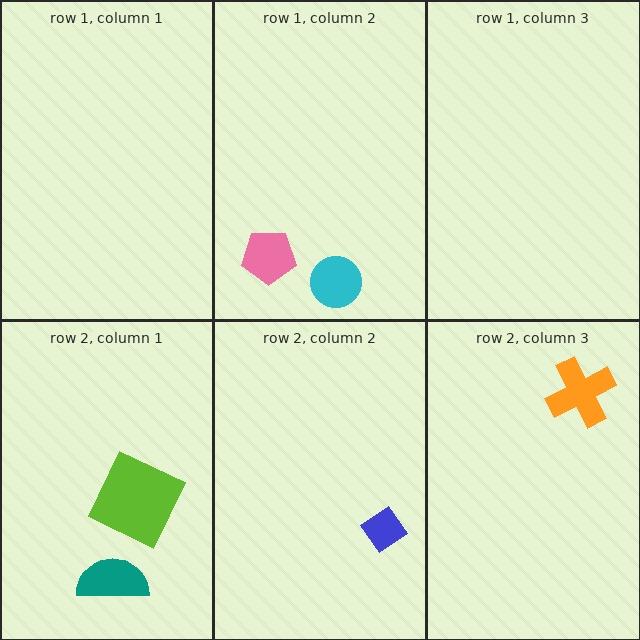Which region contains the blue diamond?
The row 2, column 2 region.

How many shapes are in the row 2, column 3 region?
1.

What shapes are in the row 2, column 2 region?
The blue diamond.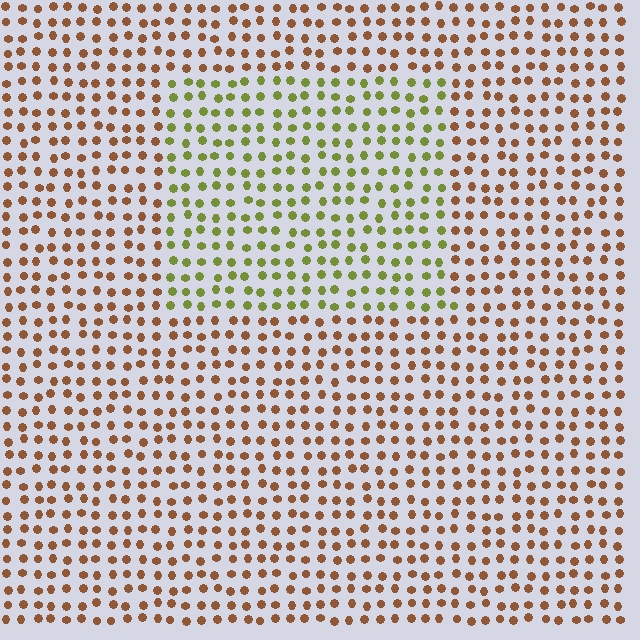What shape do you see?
I see a rectangle.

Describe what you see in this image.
The image is filled with small brown elements in a uniform arrangement. A rectangle-shaped region is visible where the elements are tinted to a slightly different hue, forming a subtle color boundary.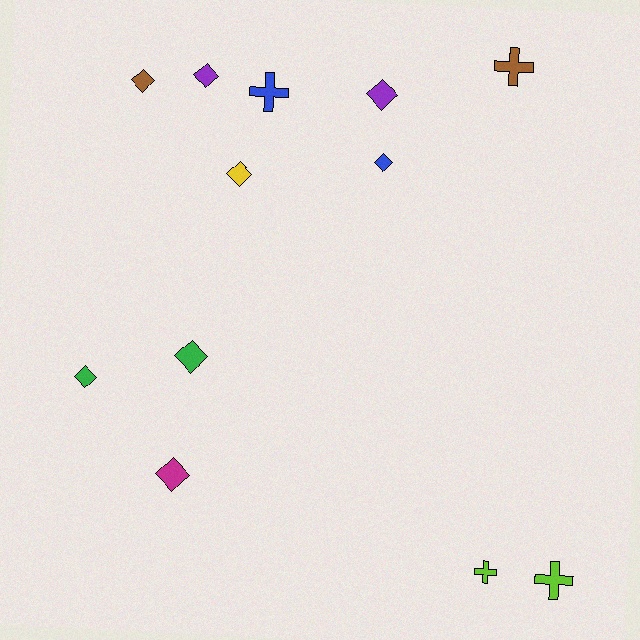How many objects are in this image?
There are 12 objects.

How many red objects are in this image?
There are no red objects.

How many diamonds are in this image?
There are 8 diamonds.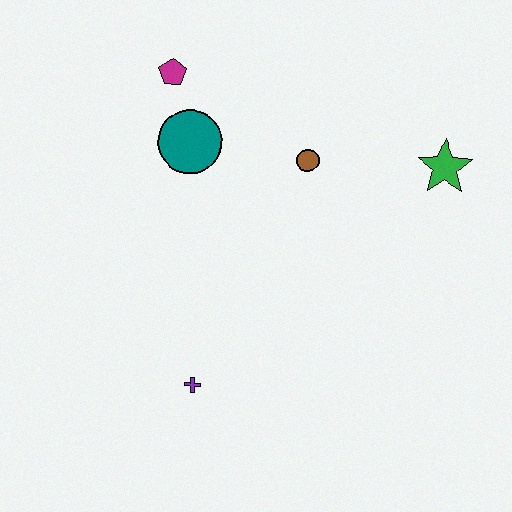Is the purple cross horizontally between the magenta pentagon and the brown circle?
Yes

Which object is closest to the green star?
The brown circle is closest to the green star.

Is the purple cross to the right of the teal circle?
Yes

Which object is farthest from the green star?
The purple cross is farthest from the green star.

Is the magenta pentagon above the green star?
Yes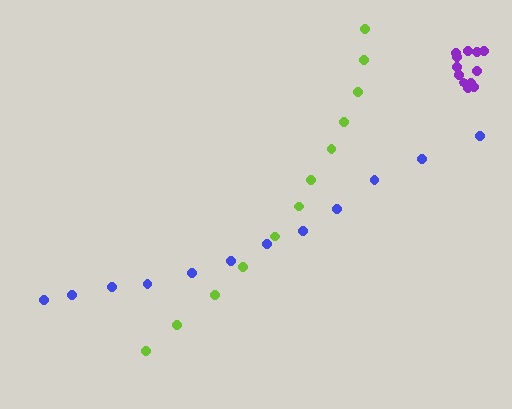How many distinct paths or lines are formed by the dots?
There are 3 distinct paths.